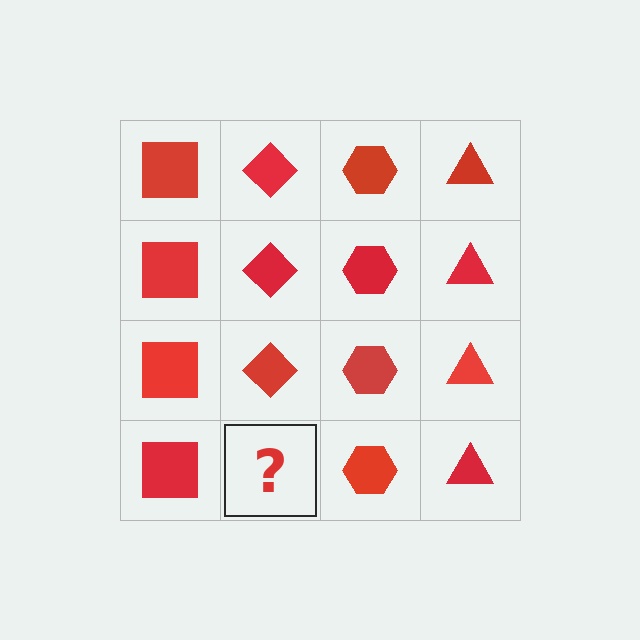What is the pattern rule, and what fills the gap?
The rule is that each column has a consistent shape. The gap should be filled with a red diamond.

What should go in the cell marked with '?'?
The missing cell should contain a red diamond.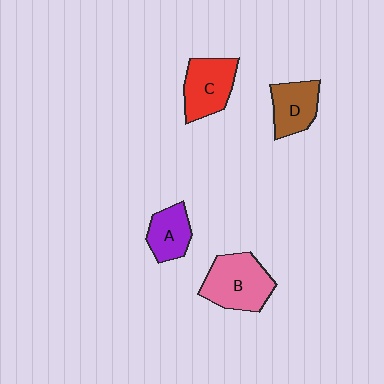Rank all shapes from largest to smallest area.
From largest to smallest: B (pink), C (red), D (brown), A (purple).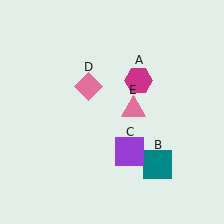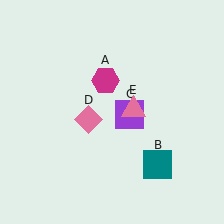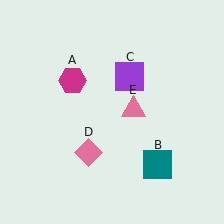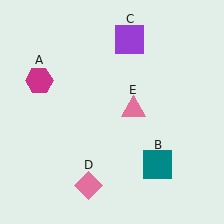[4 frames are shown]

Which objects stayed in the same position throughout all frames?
Teal square (object B) and pink triangle (object E) remained stationary.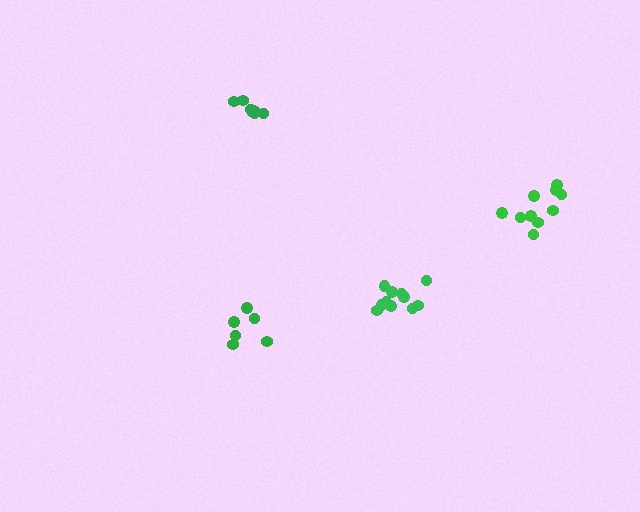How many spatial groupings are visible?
There are 4 spatial groupings.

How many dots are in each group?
Group 1: 7 dots, Group 2: 10 dots, Group 3: 11 dots, Group 4: 6 dots (34 total).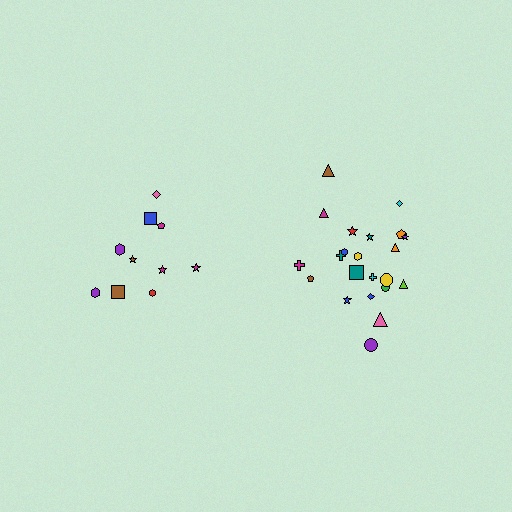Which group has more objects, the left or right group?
The right group.